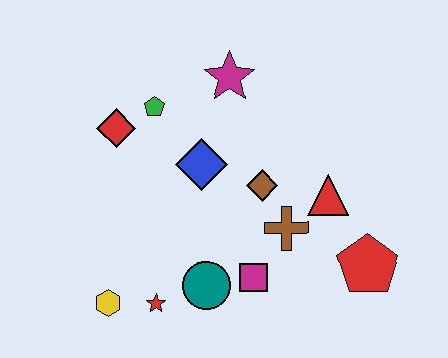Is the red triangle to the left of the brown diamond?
No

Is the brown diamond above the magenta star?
No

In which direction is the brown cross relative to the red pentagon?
The brown cross is to the left of the red pentagon.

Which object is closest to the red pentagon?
The red triangle is closest to the red pentagon.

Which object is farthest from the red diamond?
The red pentagon is farthest from the red diamond.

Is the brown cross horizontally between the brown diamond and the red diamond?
No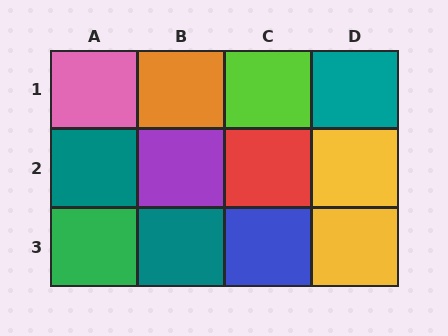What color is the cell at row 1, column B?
Orange.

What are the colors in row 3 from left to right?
Green, teal, blue, yellow.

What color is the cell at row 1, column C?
Lime.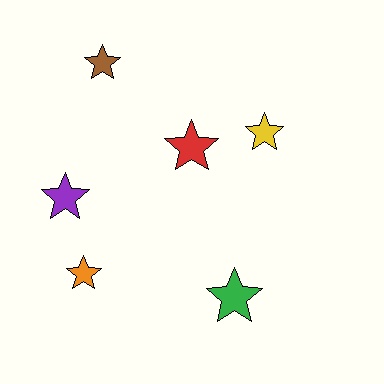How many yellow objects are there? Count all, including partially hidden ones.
There is 1 yellow object.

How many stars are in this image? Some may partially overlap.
There are 6 stars.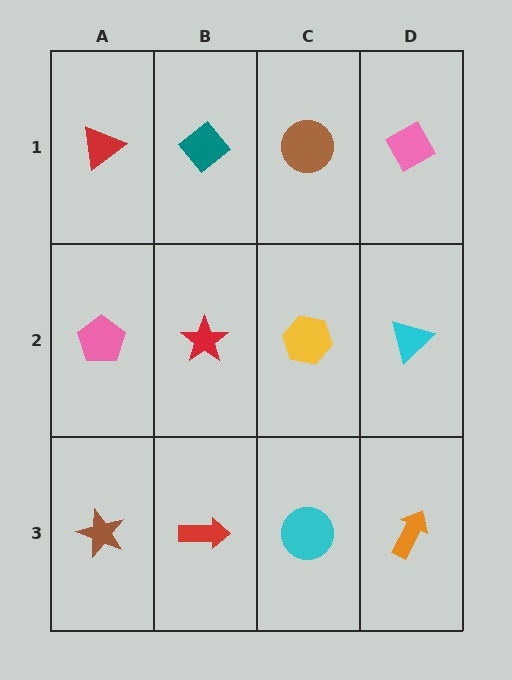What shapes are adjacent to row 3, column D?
A cyan triangle (row 2, column D), a cyan circle (row 3, column C).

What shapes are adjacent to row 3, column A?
A pink pentagon (row 2, column A), a red arrow (row 3, column B).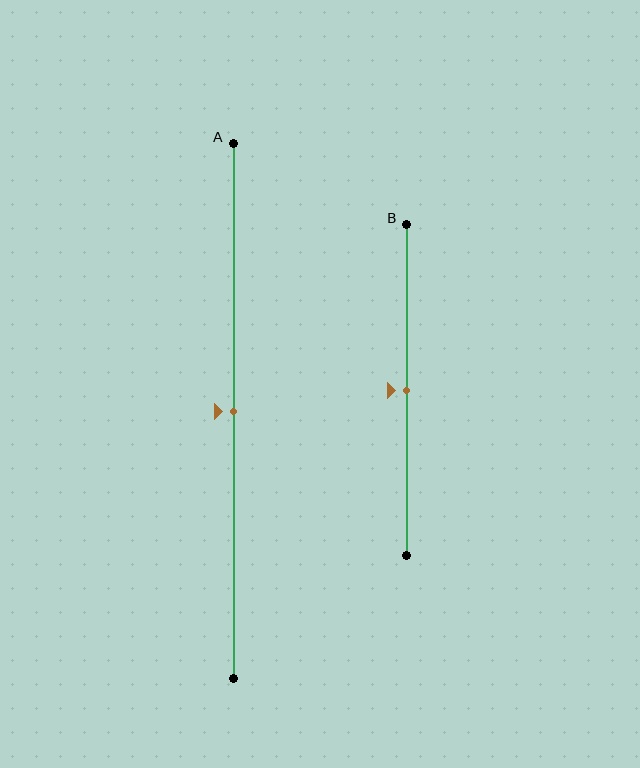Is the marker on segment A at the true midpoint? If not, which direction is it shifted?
Yes, the marker on segment A is at the true midpoint.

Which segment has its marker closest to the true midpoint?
Segment A has its marker closest to the true midpoint.